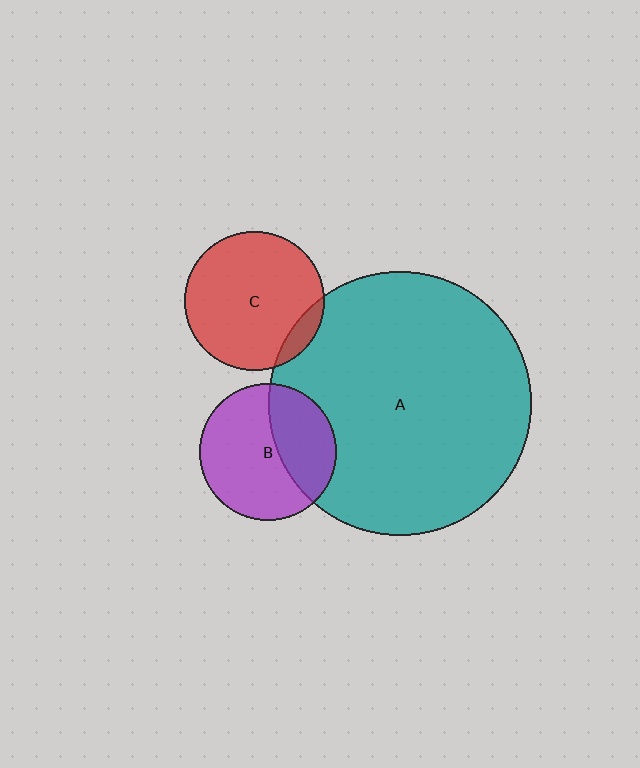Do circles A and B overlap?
Yes.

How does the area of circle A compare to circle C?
Approximately 3.6 times.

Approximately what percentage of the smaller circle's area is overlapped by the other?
Approximately 35%.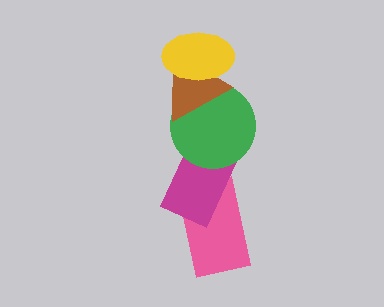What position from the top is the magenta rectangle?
The magenta rectangle is 4th from the top.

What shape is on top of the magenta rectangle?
The green circle is on top of the magenta rectangle.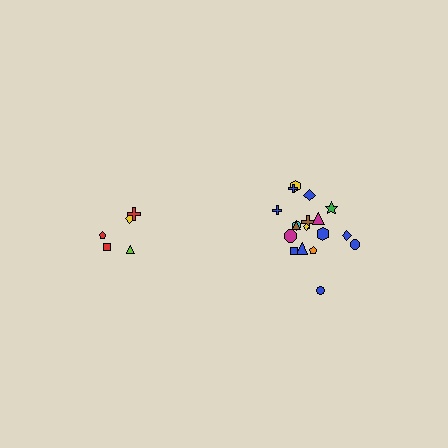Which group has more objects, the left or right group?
The right group.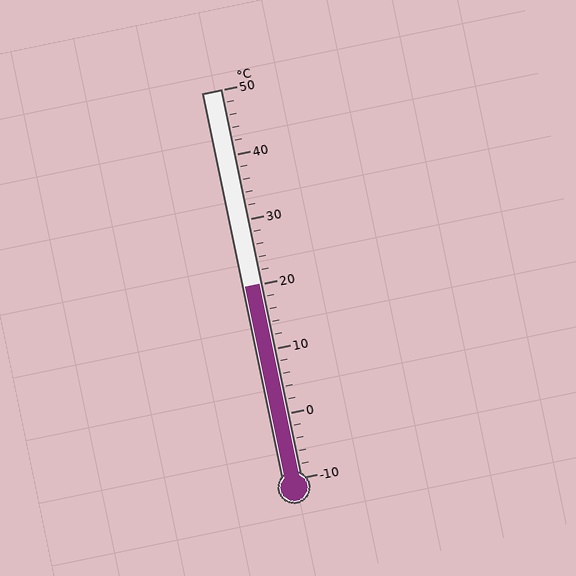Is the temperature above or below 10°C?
The temperature is above 10°C.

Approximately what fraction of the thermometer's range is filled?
The thermometer is filled to approximately 50% of its range.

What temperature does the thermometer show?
The thermometer shows approximately 20°C.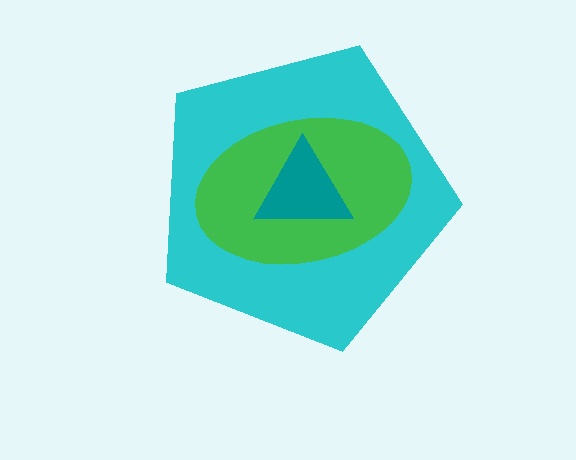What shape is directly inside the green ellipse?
The teal triangle.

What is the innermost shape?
The teal triangle.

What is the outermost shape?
The cyan pentagon.